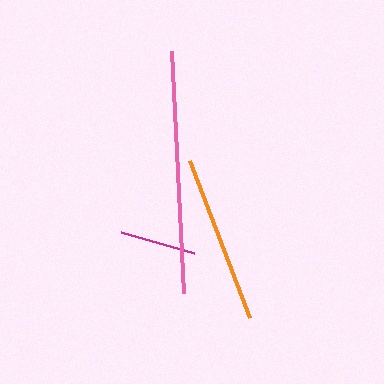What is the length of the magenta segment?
The magenta segment is approximately 77 pixels long.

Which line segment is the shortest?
The magenta line is the shortest at approximately 77 pixels.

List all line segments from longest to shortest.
From longest to shortest: pink, orange, magenta.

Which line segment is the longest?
The pink line is the longest at approximately 242 pixels.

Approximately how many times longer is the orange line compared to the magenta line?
The orange line is approximately 2.2 times the length of the magenta line.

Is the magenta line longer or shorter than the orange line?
The orange line is longer than the magenta line.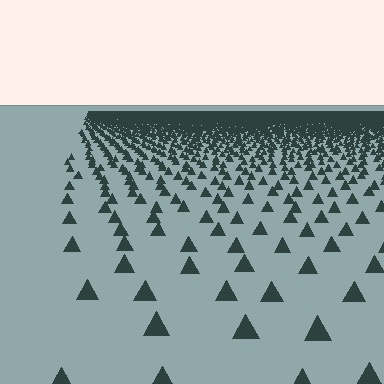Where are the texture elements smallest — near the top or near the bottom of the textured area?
Near the top.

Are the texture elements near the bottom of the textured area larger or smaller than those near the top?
Larger. Near the bottom, elements are closer to the viewer and appear at a bigger on-screen size.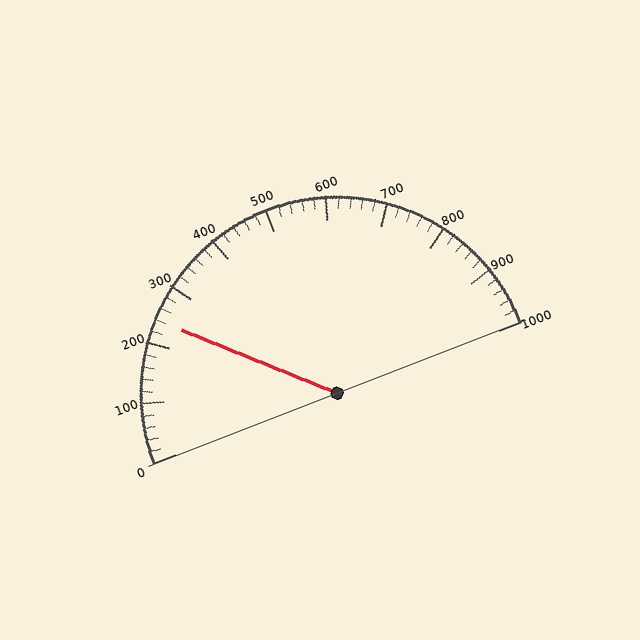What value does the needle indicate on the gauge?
The needle indicates approximately 240.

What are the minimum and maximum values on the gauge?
The gauge ranges from 0 to 1000.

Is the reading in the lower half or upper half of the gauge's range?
The reading is in the lower half of the range (0 to 1000).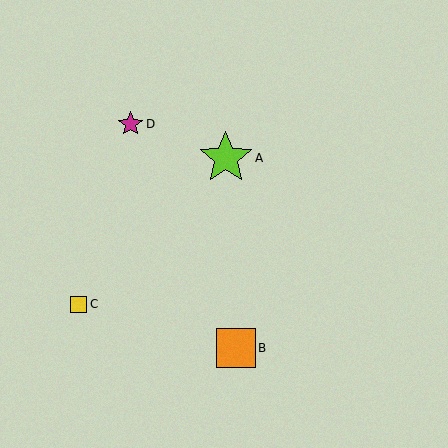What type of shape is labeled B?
Shape B is an orange square.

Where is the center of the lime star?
The center of the lime star is at (226, 158).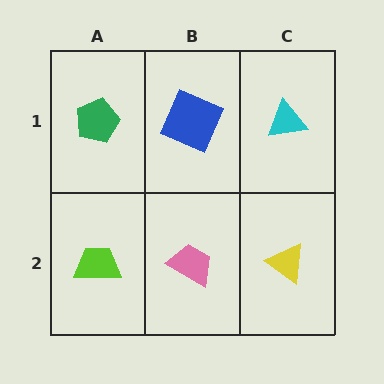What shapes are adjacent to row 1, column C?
A yellow triangle (row 2, column C), a blue square (row 1, column B).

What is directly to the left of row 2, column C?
A pink trapezoid.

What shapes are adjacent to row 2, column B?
A blue square (row 1, column B), a lime trapezoid (row 2, column A), a yellow triangle (row 2, column C).